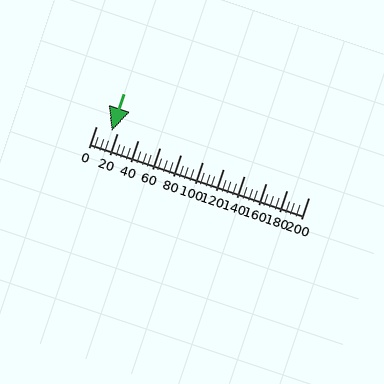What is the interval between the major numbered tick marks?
The major tick marks are spaced 20 units apart.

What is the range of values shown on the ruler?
The ruler shows values from 0 to 200.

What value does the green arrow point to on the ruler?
The green arrow points to approximately 15.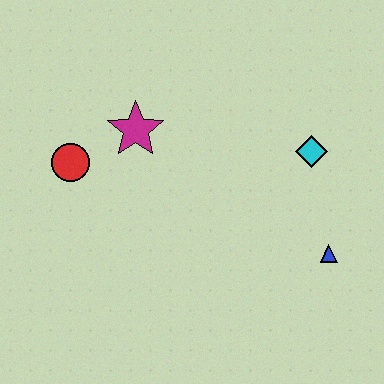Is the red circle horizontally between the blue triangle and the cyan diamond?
No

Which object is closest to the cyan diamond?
The blue triangle is closest to the cyan diamond.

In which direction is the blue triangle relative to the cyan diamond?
The blue triangle is below the cyan diamond.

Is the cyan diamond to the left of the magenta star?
No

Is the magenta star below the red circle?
No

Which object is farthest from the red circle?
The blue triangle is farthest from the red circle.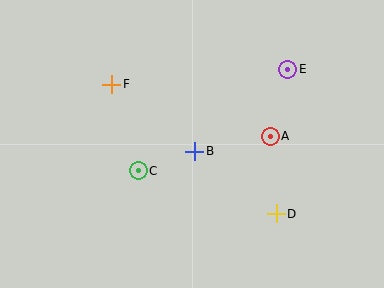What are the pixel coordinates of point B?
Point B is at (195, 151).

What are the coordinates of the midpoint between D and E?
The midpoint between D and E is at (282, 142).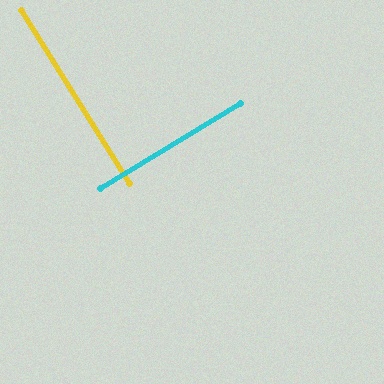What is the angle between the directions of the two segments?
Approximately 89 degrees.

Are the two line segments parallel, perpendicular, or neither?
Perpendicular — they meet at approximately 89°.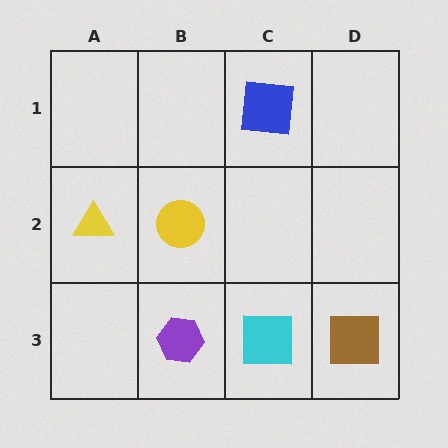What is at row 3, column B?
A purple hexagon.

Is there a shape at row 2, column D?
No, that cell is empty.